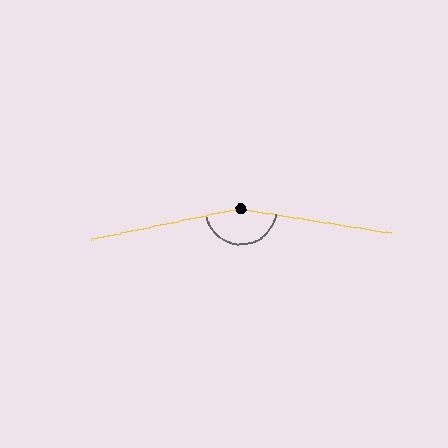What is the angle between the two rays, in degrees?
Approximately 159 degrees.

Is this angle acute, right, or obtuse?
It is obtuse.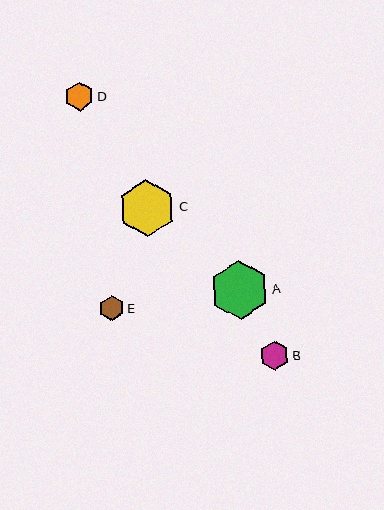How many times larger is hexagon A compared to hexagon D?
Hexagon A is approximately 2.0 times the size of hexagon D.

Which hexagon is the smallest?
Hexagon E is the smallest with a size of approximately 25 pixels.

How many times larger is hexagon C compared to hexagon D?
Hexagon C is approximately 2.0 times the size of hexagon D.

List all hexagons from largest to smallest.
From largest to smallest: A, C, B, D, E.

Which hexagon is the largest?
Hexagon A is the largest with a size of approximately 59 pixels.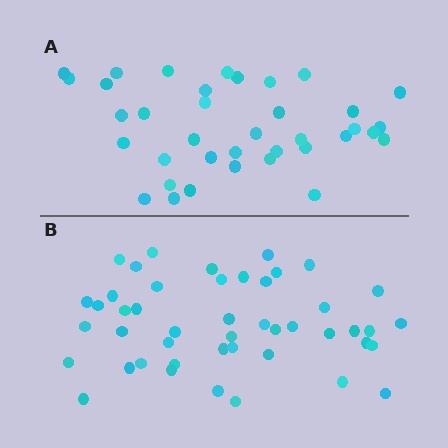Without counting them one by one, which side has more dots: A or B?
Region B (the bottom region) has more dots.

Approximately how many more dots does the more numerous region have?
Region B has roughly 8 or so more dots than region A.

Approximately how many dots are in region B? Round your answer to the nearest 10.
About 50 dots. (The exact count is 46, which rounds to 50.)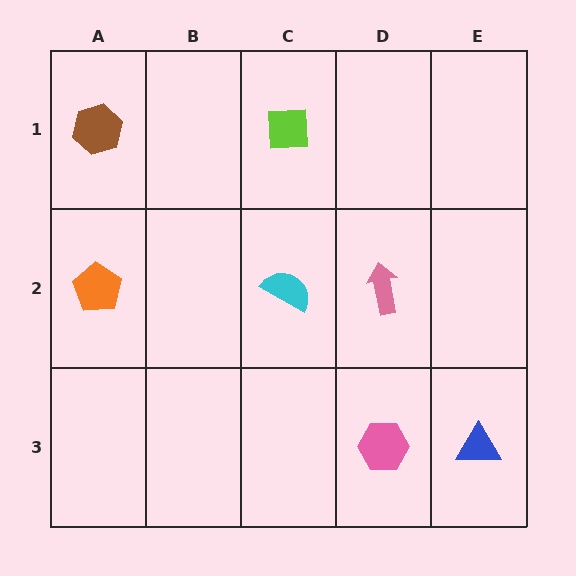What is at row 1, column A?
A brown hexagon.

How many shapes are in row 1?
2 shapes.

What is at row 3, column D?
A pink hexagon.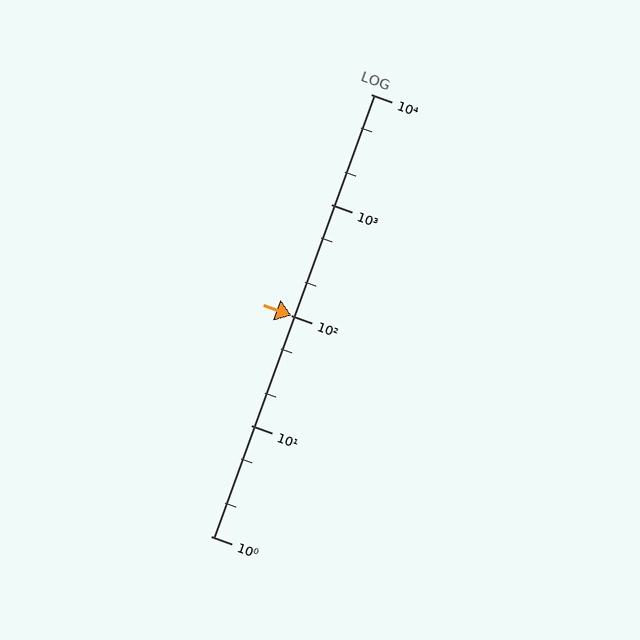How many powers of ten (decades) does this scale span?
The scale spans 4 decades, from 1 to 10000.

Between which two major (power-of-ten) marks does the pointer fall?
The pointer is between 10 and 100.